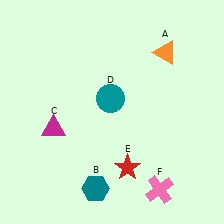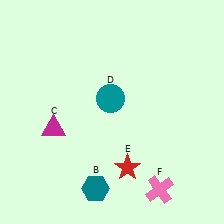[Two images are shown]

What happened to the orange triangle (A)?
The orange triangle (A) was removed in Image 2. It was in the top-right area of Image 1.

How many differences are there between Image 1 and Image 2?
There is 1 difference between the two images.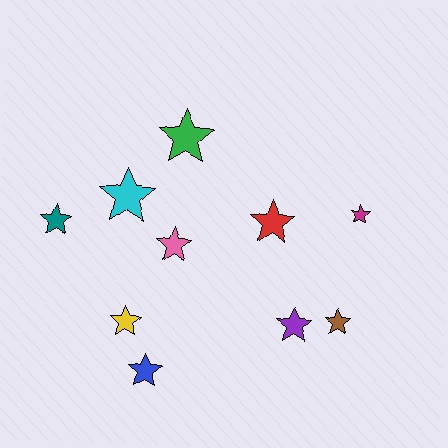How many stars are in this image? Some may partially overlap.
There are 10 stars.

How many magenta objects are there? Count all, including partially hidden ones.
There is 1 magenta object.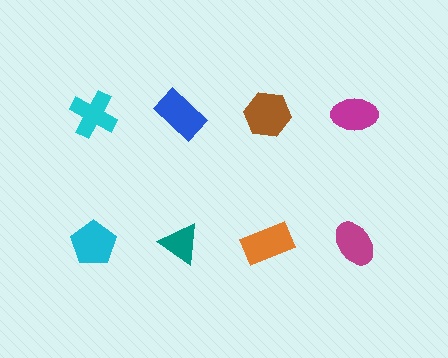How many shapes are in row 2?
4 shapes.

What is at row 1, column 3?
A brown hexagon.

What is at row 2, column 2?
A teal triangle.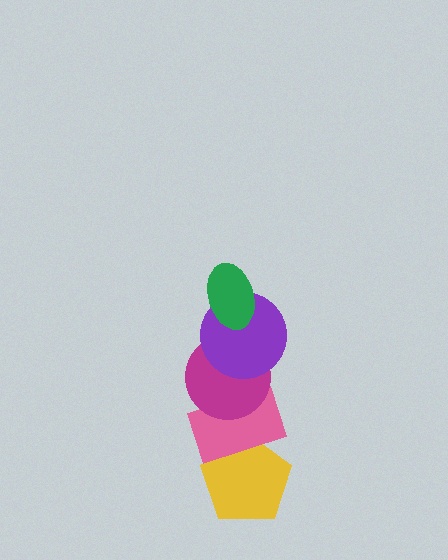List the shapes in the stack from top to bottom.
From top to bottom: the green ellipse, the purple circle, the magenta circle, the pink rectangle, the yellow pentagon.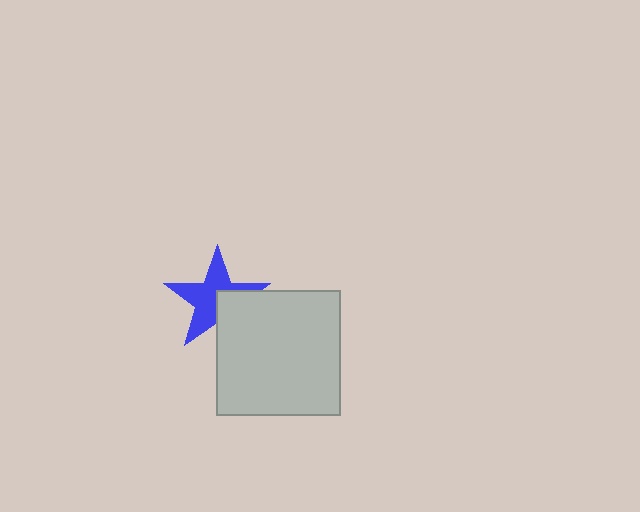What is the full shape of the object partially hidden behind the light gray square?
The partially hidden object is a blue star.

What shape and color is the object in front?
The object in front is a light gray square.